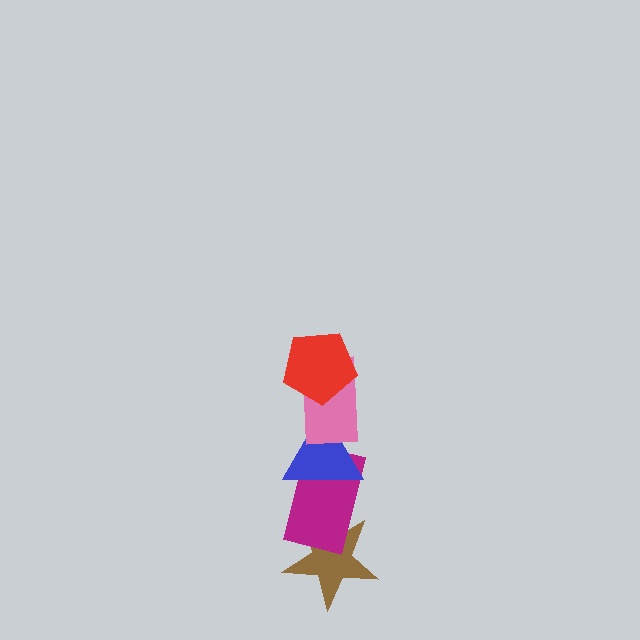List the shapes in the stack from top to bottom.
From top to bottom: the red pentagon, the pink rectangle, the blue triangle, the magenta rectangle, the brown star.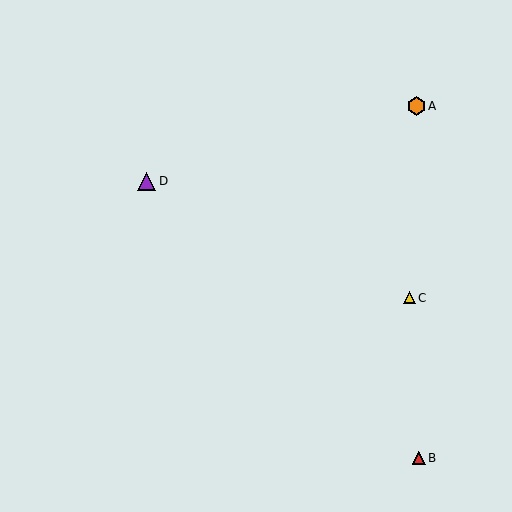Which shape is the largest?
The orange hexagon (labeled A) is the largest.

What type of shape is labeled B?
Shape B is a red triangle.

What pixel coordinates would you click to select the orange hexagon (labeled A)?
Click at (416, 106) to select the orange hexagon A.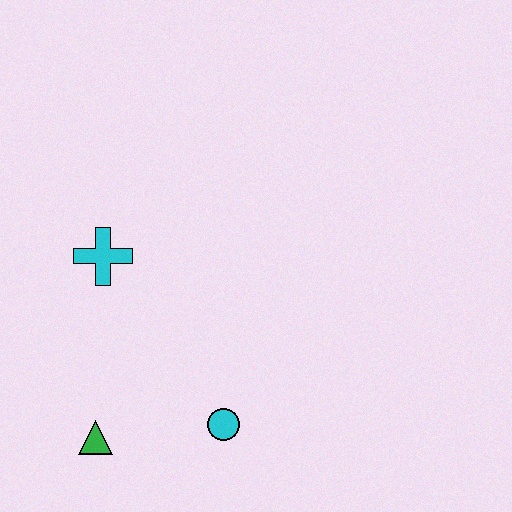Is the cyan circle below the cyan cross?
Yes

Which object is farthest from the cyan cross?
The cyan circle is farthest from the cyan cross.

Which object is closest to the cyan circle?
The green triangle is closest to the cyan circle.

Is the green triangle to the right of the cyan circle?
No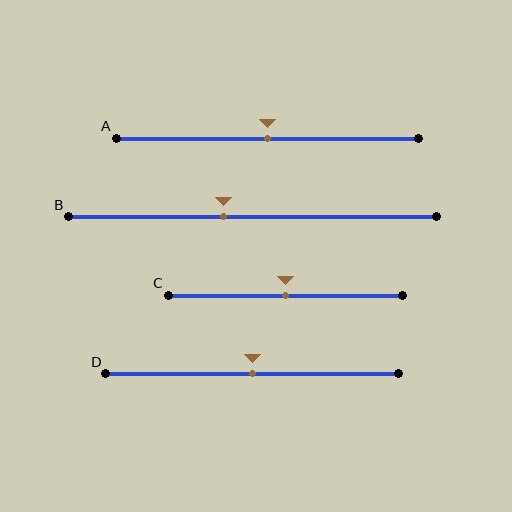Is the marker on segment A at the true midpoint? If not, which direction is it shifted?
Yes, the marker on segment A is at the true midpoint.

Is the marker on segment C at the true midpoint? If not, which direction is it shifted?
Yes, the marker on segment C is at the true midpoint.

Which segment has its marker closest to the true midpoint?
Segment A has its marker closest to the true midpoint.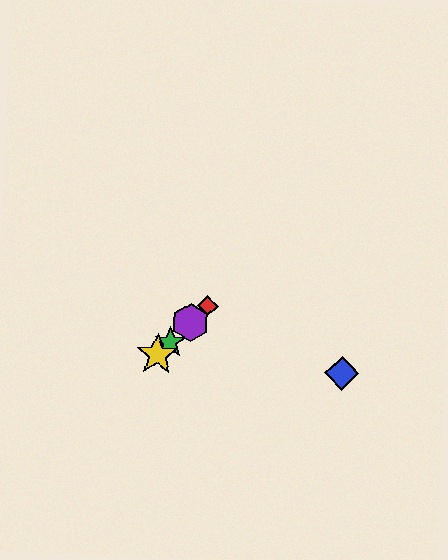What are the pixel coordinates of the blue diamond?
The blue diamond is at (342, 373).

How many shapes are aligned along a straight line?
4 shapes (the red diamond, the green star, the yellow star, the purple hexagon) are aligned along a straight line.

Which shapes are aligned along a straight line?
The red diamond, the green star, the yellow star, the purple hexagon are aligned along a straight line.